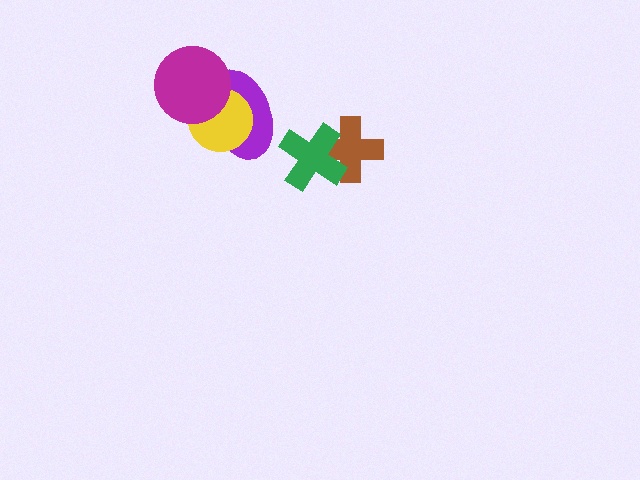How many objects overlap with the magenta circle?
2 objects overlap with the magenta circle.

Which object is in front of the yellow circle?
The magenta circle is in front of the yellow circle.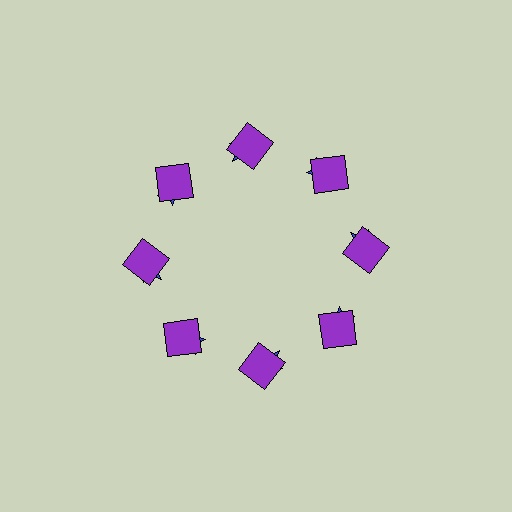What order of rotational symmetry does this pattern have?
This pattern has 8-fold rotational symmetry.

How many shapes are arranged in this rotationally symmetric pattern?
There are 16 shapes, arranged in 8 groups of 2.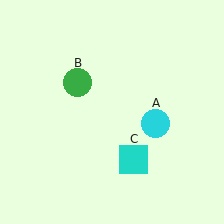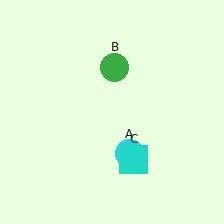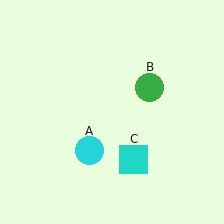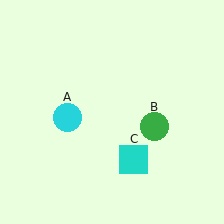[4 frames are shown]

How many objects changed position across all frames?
2 objects changed position: cyan circle (object A), green circle (object B).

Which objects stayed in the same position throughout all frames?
Cyan square (object C) remained stationary.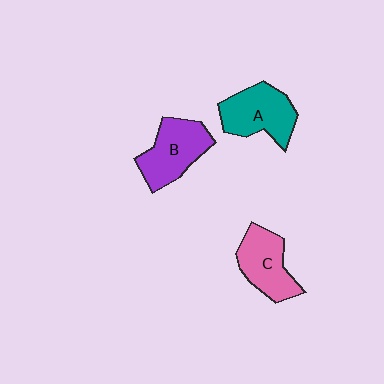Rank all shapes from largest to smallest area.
From largest to smallest: A (teal), B (purple), C (pink).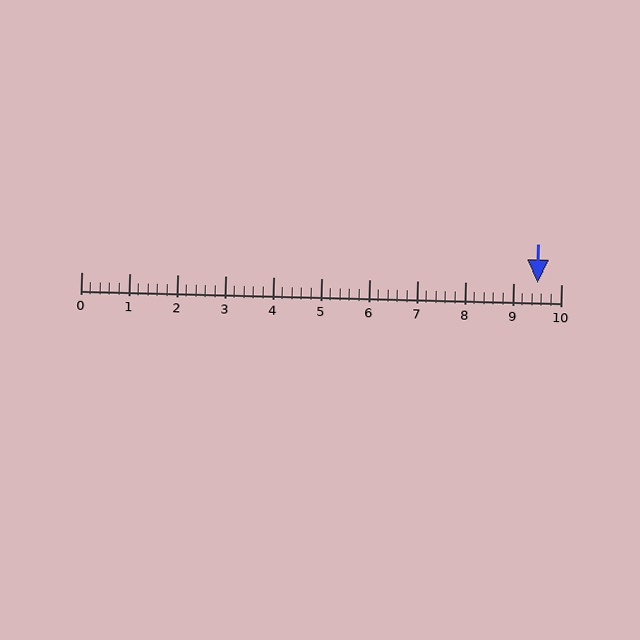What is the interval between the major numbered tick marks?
The major tick marks are spaced 1 units apart.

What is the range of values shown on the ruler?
The ruler shows values from 0 to 10.